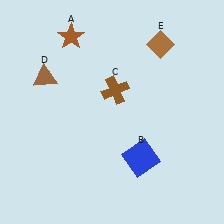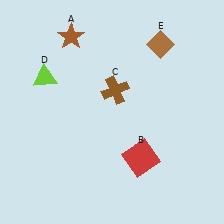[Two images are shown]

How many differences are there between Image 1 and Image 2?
There are 2 differences between the two images.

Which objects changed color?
B changed from blue to red. D changed from brown to lime.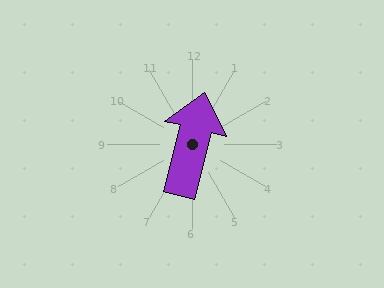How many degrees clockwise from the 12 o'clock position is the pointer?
Approximately 14 degrees.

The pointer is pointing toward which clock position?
Roughly 12 o'clock.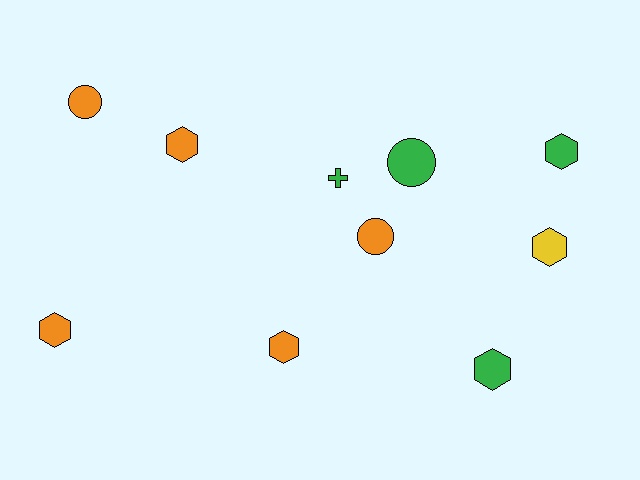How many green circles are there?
There is 1 green circle.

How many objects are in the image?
There are 10 objects.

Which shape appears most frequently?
Hexagon, with 6 objects.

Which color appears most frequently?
Orange, with 5 objects.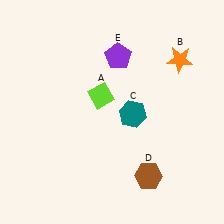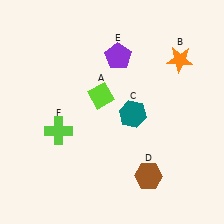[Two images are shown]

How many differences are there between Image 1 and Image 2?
There is 1 difference between the two images.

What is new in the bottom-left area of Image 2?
A lime cross (F) was added in the bottom-left area of Image 2.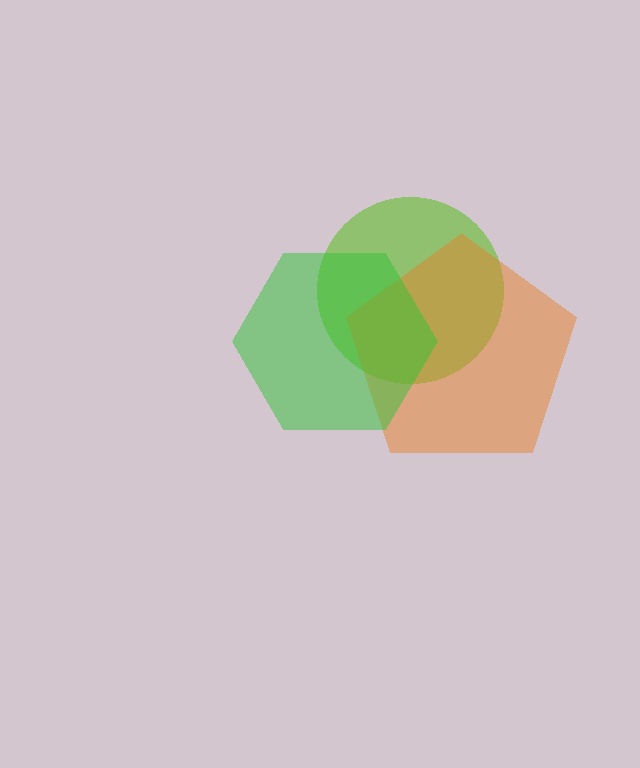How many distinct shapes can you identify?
There are 3 distinct shapes: a lime circle, an orange pentagon, a green hexagon.